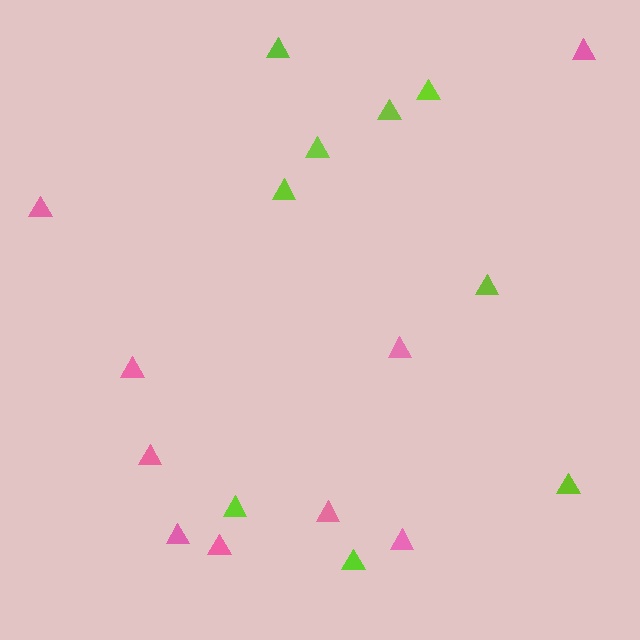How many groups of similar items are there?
There are 2 groups: one group of lime triangles (9) and one group of pink triangles (9).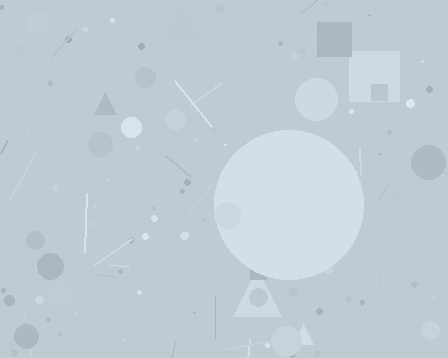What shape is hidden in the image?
A circle is hidden in the image.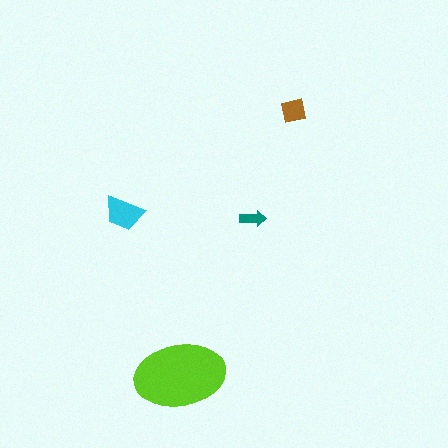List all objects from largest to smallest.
The lime ellipse, the cyan trapezoid, the brown square, the teal arrow.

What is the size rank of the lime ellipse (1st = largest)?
1st.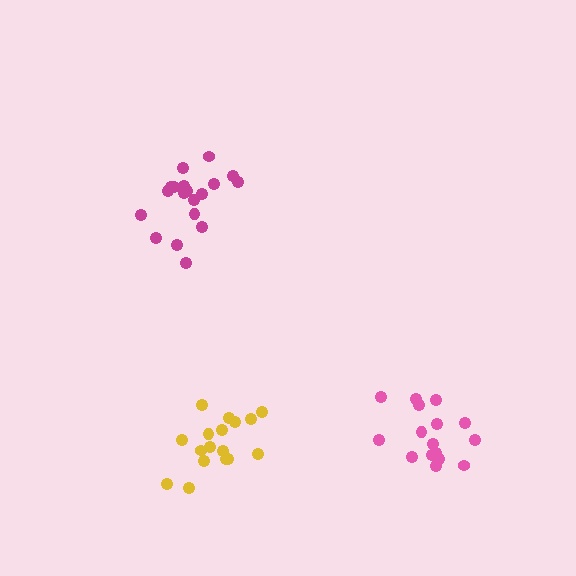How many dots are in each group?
Group 1: 19 dots, Group 2: 16 dots, Group 3: 17 dots (52 total).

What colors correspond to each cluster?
The clusters are colored: magenta, pink, yellow.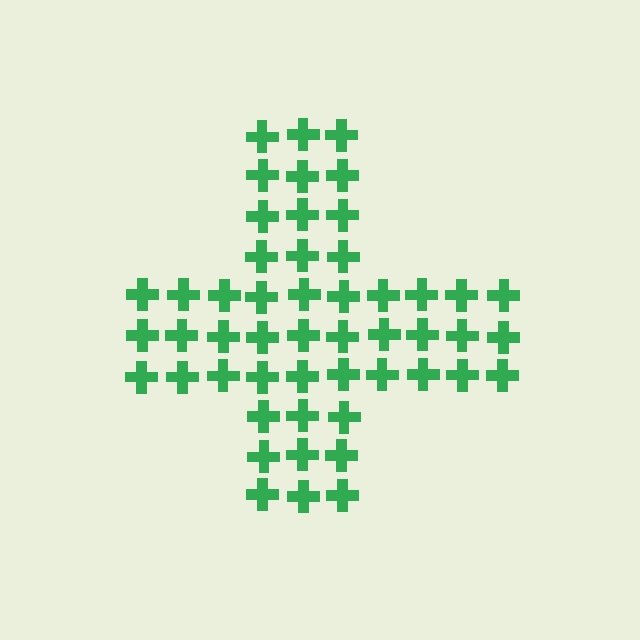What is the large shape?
The large shape is a cross.